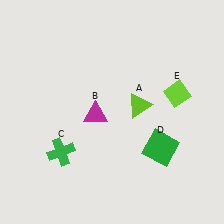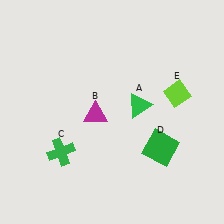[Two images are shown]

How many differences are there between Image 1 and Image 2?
There is 1 difference between the two images.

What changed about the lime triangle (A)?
In Image 1, A is lime. In Image 2, it changed to green.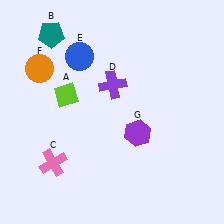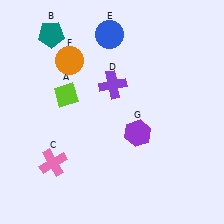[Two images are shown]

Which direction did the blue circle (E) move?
The blue circle (E) moved right.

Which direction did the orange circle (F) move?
The orange circle (F) moved right.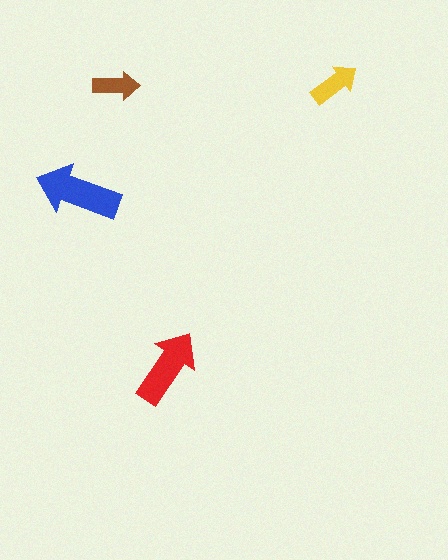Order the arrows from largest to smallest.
the blue one, the red one, the yellow one, the brown one.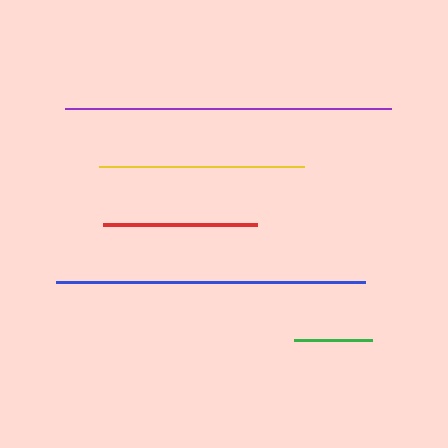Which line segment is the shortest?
The green line is the shortest at approximately 77 pixels.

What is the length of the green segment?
The green segment is approximately 77 pixels long.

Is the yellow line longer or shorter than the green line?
The yellow line is longer than the green line.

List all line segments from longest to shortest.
From longest to shortest: purple, blue, yellow, red, green.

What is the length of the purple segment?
The purple segment is approximately 326 pixels long.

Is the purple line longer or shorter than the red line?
The purple line is longer than the red line.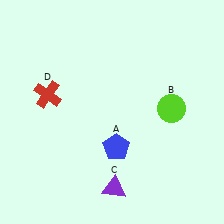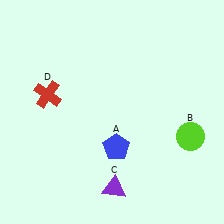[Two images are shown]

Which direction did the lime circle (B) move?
The lime circle (B) moved down.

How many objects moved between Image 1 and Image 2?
1 object moved between the two images.